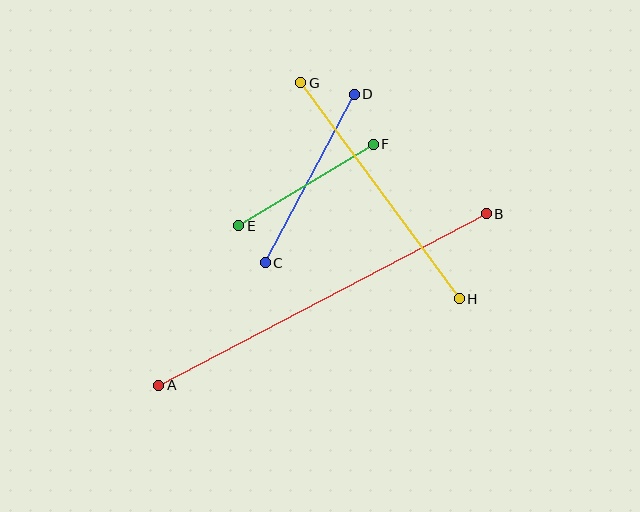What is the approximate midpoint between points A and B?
The midpoint is at approximately (323, 300) pixels.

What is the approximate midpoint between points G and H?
The midpoint is at approximately (380, 191) pixels.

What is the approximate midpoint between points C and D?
The midpoint is at approximately (310, 179) pixels.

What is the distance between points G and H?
The distance is approximately 268 pixels.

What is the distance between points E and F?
The distance is approximately 158 pixels.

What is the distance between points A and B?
The distance is approximately 370 pixels.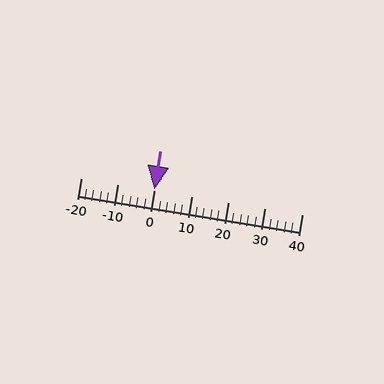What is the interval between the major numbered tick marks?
The major tick marks are spaced 10 units apart.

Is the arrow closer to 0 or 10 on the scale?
The arrow is closer to 0.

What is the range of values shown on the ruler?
The ruler shows values from -20 to 40.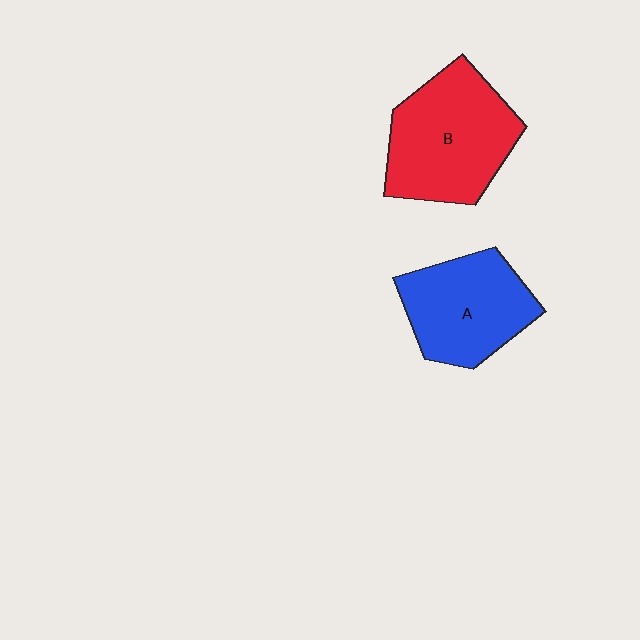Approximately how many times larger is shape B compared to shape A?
Approximately 1.2 times.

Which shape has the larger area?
Shape B (red).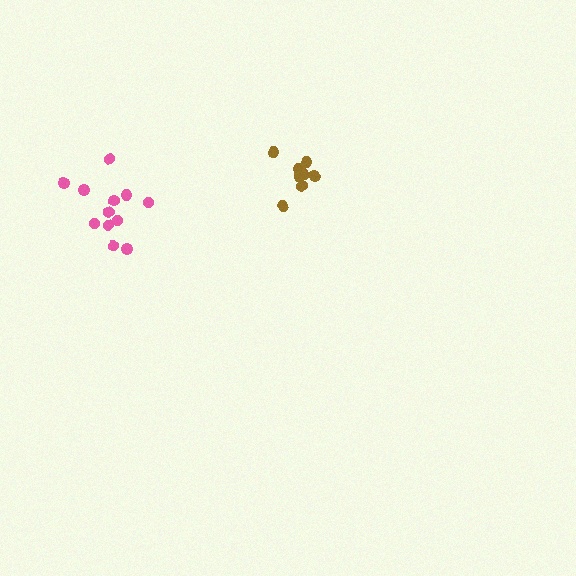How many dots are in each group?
Group 1: 9 dots, Group 2: 12 dots (21 total).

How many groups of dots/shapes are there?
There are 2 groups.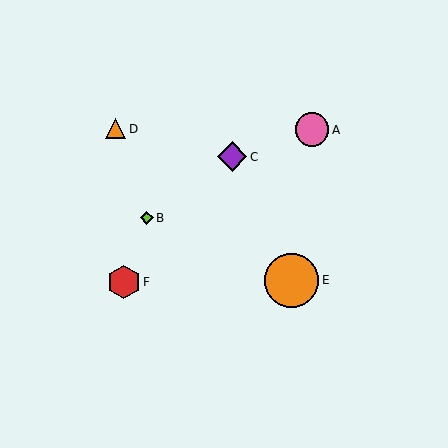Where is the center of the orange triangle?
The center of the orange triangle is at (115, 129).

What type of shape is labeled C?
Shape C is a purple diamond.